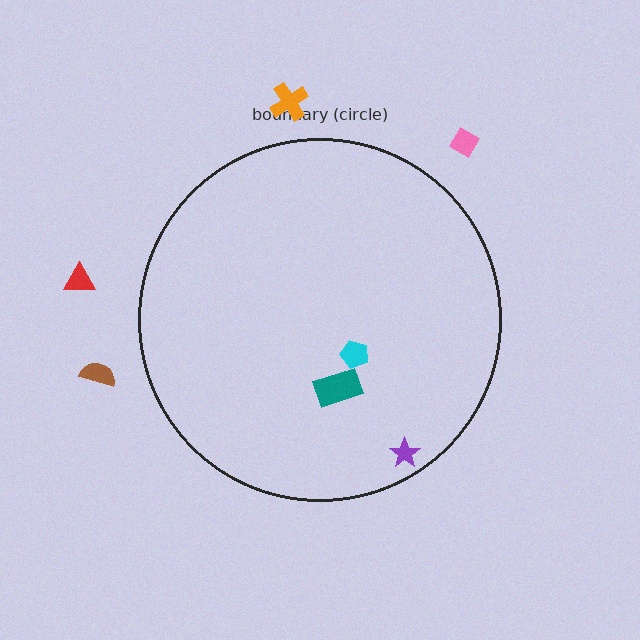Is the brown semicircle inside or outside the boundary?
Outside.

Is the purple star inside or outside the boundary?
Inside.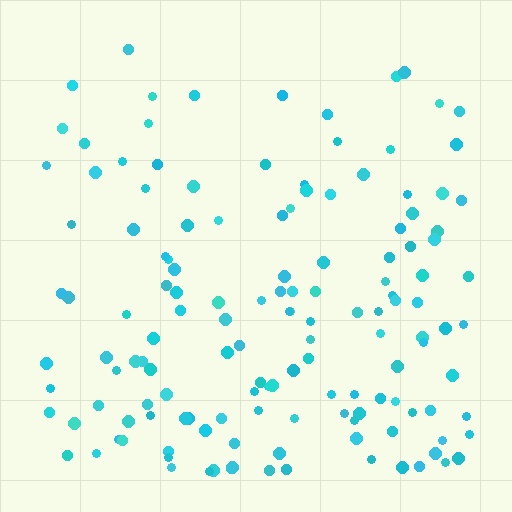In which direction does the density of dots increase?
From top to bottom, with the bottom side densest.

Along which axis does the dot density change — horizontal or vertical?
Vertical.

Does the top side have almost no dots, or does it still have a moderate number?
Still a moderate number, just noticeably fewer than the bottom.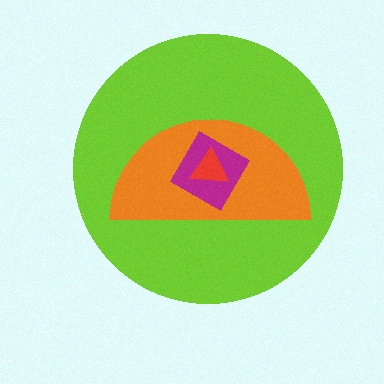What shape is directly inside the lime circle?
The orange semicircle.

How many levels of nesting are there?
4.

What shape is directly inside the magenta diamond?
The red triangle.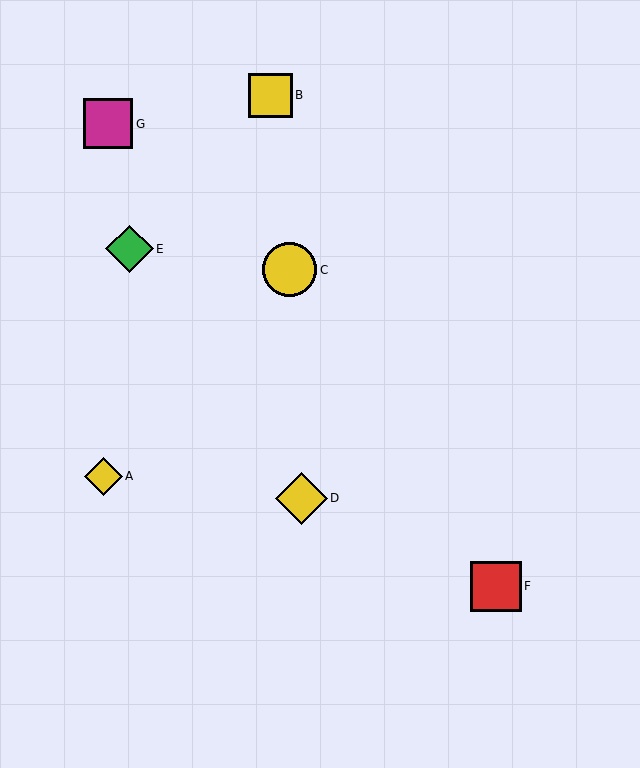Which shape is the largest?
The yellow circle (labeled C) is the largest.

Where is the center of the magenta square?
The center of the magenta square is at (108, 124).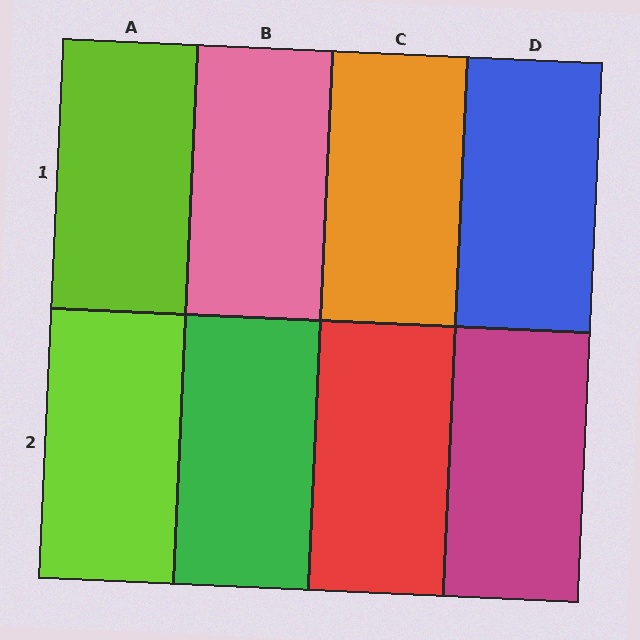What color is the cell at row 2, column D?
Magenta.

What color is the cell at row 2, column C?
Red.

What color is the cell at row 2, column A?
Lime.